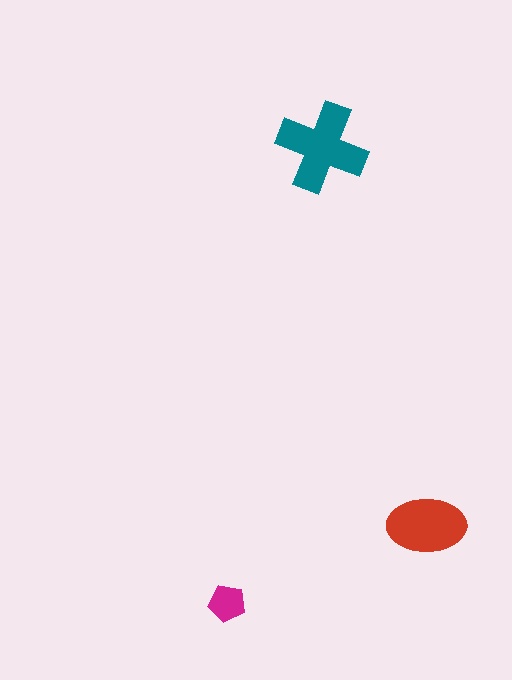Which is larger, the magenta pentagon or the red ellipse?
The red ellipse.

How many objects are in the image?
There are 3 objects in the image.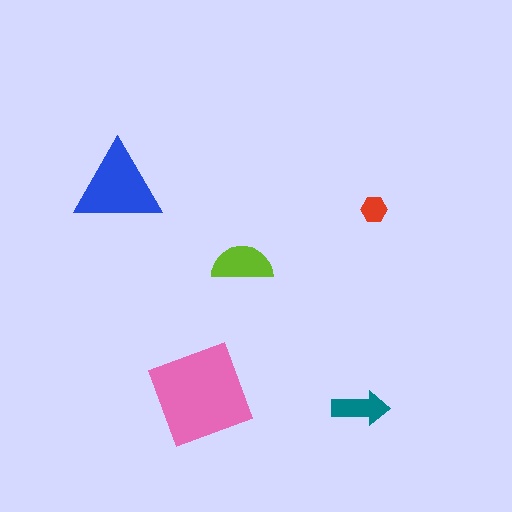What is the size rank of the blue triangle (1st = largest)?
2nd.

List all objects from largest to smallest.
The pink diamond, the blue triangle, the lime semicircle, the teal arrow, the red hexagon.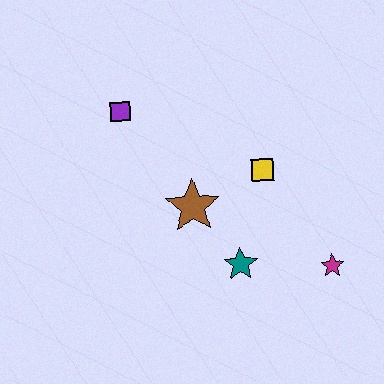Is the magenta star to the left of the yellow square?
No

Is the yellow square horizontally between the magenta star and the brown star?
Yes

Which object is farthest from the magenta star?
The purple square is farthest from the magenta star.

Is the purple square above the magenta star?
Yes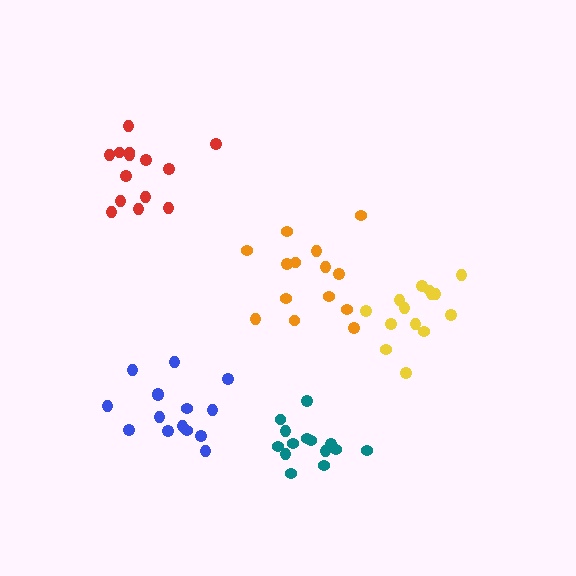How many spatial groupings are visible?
There are 5 spatial groupings.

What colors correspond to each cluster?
The clusters are colored: blue, red, orange, teal, yellow.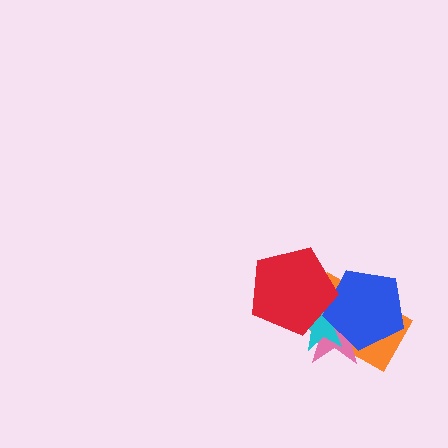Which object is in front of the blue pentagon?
The red pentagon is in front of the blue pentagon.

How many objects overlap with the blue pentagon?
4 objects overlap with the blue pentagon.